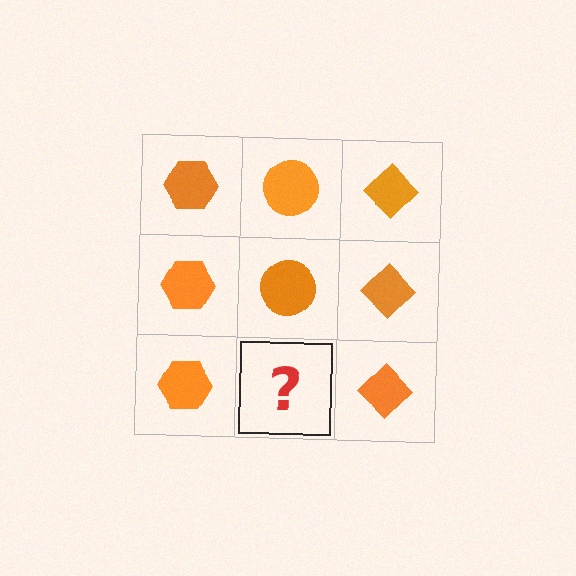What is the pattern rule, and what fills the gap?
The rule is that each column has a consistent shape. The gap should be filled with an orange circle.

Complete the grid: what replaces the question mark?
The question mark should be replaced with an orange circle.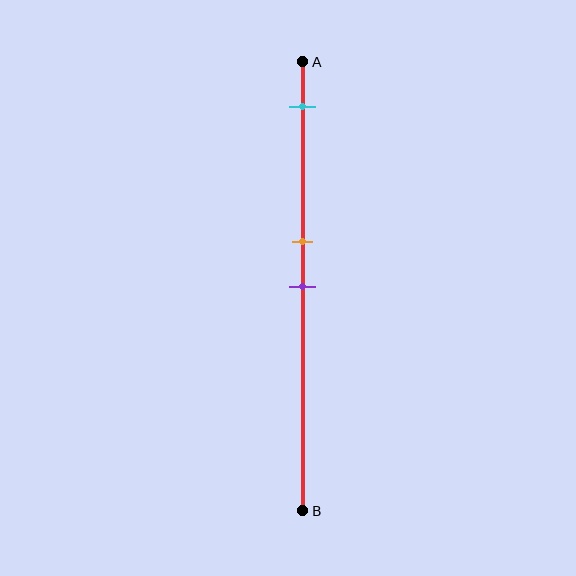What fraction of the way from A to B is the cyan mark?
The cyan mark is approximately 10% (0.1) of the way from A to B.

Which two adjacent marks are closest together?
The orange and purple marks are the closest adjacent pair.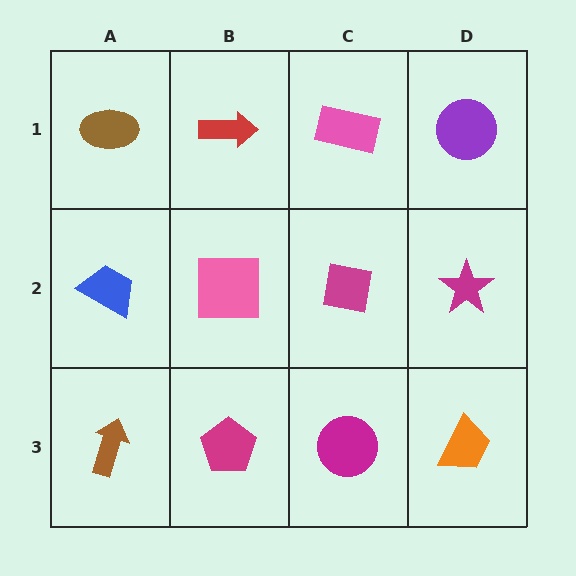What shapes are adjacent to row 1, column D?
A magenta star (row 2, column D), a pink rectangle (row 1, column C).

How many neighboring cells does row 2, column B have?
4.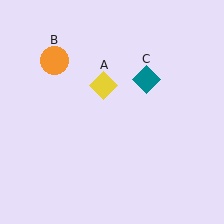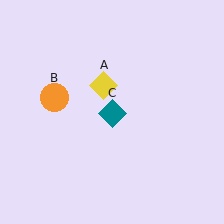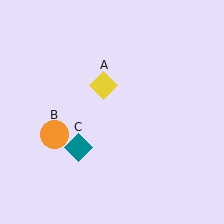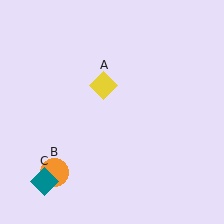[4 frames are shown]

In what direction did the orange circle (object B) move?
The orange circle (object B) moved down.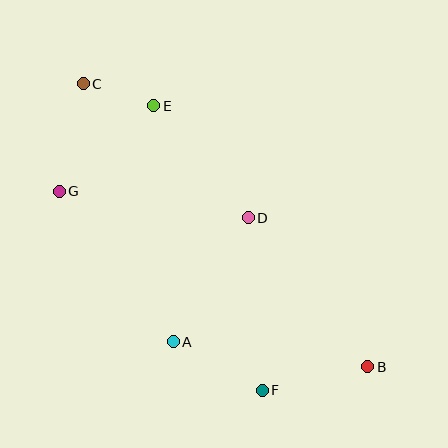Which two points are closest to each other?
Points C and E are closest to each other.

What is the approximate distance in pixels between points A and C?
The distance between A and C is approximately 273 pixels.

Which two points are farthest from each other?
Points B and C are farthest from each other.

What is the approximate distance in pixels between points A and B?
The distance between A and B is approximately 196 pixels.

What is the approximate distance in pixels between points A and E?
The distance between A and E is approximately 237 pixels.